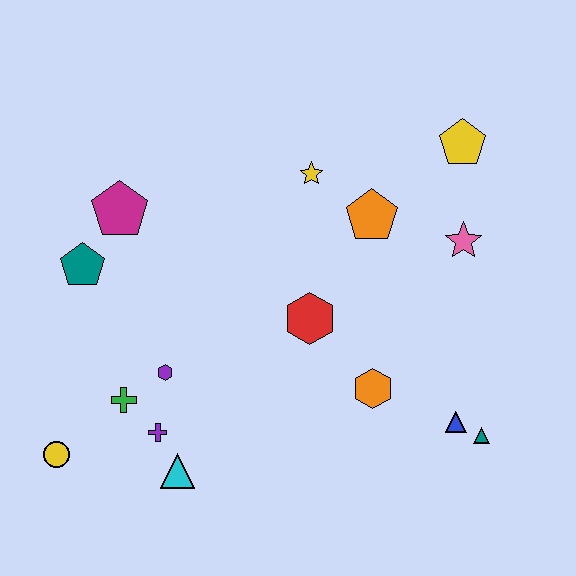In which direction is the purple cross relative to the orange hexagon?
The purple cross is to the left of the orange hexagon.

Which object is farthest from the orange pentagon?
The yellow circle is farthest from the orange pentagon.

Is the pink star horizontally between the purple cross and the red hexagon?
No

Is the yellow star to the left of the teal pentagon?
No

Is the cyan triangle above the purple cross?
No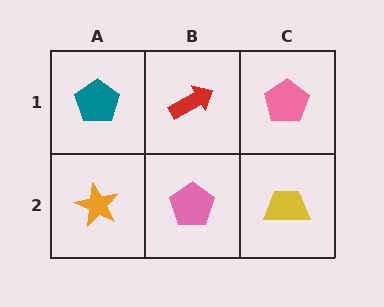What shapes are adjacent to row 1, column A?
An orange star (row 2, column A), a red arrow (row 1, column B).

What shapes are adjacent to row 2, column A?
A teal pentagon (row 1, column A), a pink pentagon (row 2, column B).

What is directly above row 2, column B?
A red arrow.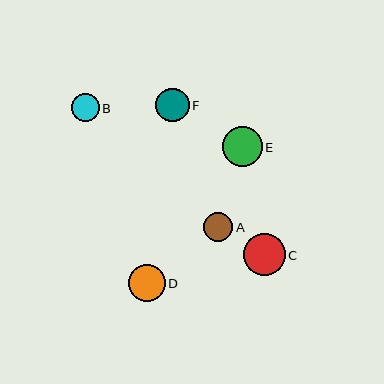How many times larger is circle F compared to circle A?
Circle F is approximately 1.2 times the size of circle A.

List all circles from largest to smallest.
From largest to smallest: C, E, D, F, A, B.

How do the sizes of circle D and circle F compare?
Circle D and circle F are approximately the same size.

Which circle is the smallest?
Circle B is the smallest with a size of approximately 28 pixels.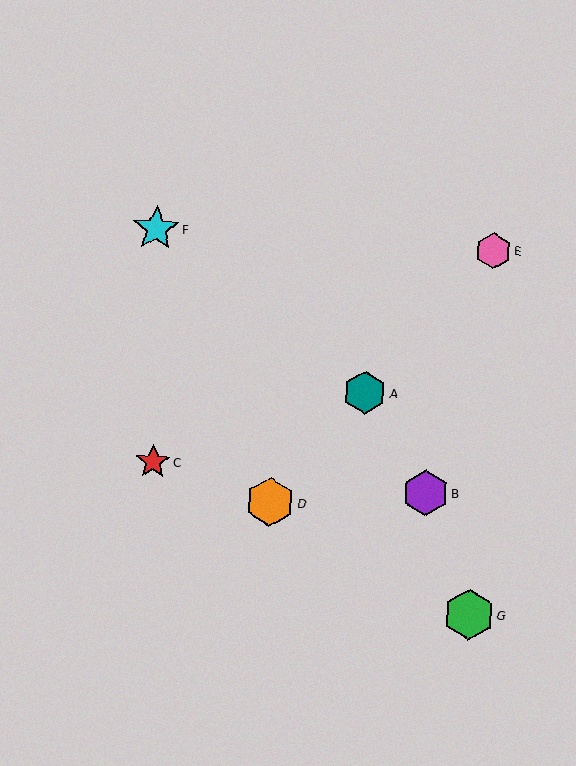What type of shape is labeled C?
Shape C is a red star.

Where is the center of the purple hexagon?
The center of the purple hexagon is at (426, 493).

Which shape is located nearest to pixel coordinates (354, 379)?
The teal hexagon (labeled A) at (365, 393) is nearest to that location.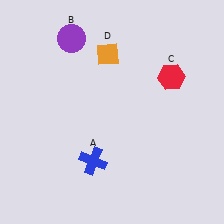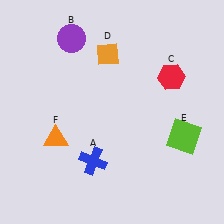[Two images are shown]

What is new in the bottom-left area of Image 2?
An orange triangle (F) was added in the bottom-left area of Image 2.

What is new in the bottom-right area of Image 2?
A lime square (E) was added in the bottom-right area of Image 2.